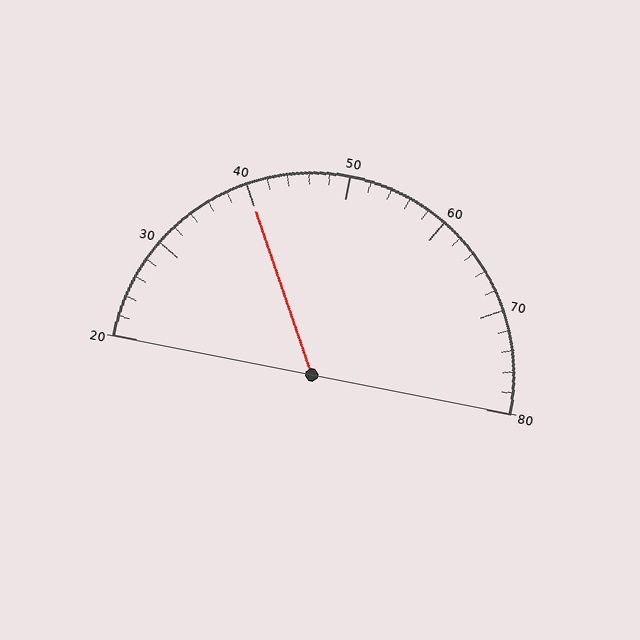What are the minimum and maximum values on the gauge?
The gauge ranges from 20 to 80.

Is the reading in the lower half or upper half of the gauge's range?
The reading is in the lower half of the range (20 to 80).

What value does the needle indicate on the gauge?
The needle indicates approximately 40.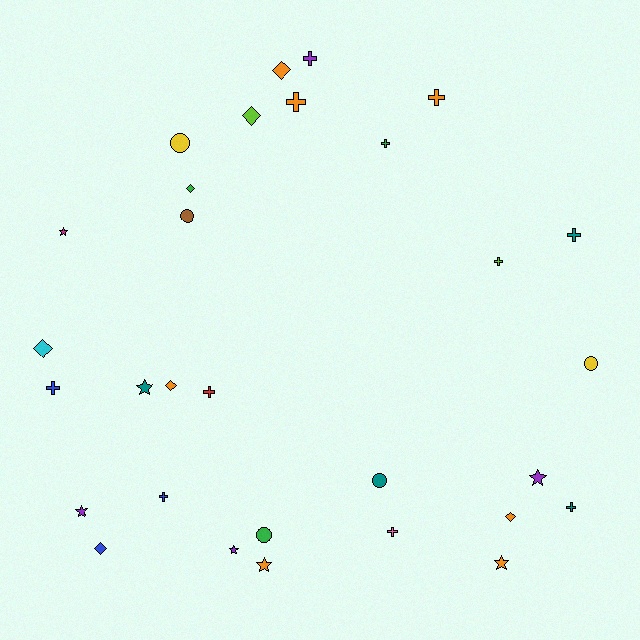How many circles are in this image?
There are 5 circles.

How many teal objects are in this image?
There are 4 teal objects.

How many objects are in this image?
There are 30 objects.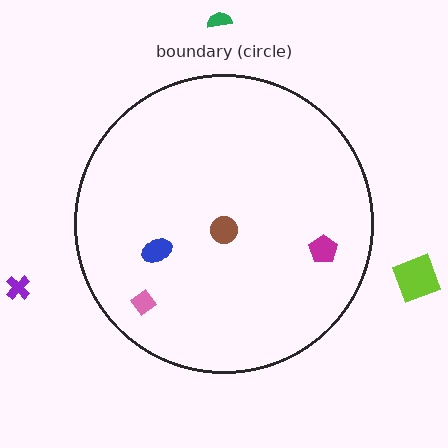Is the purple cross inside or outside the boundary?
Outside.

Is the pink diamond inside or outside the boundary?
Inside.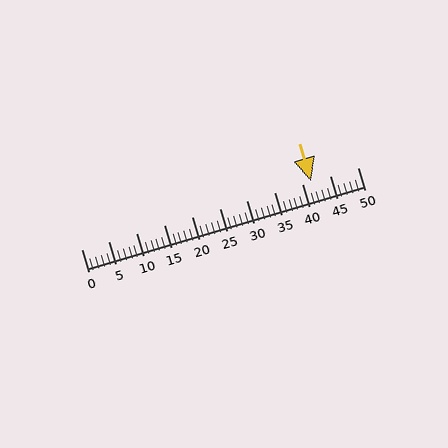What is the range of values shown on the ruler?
The ruler shows values from 0 to 50.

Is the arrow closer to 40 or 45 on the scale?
The arrow is closer to 40.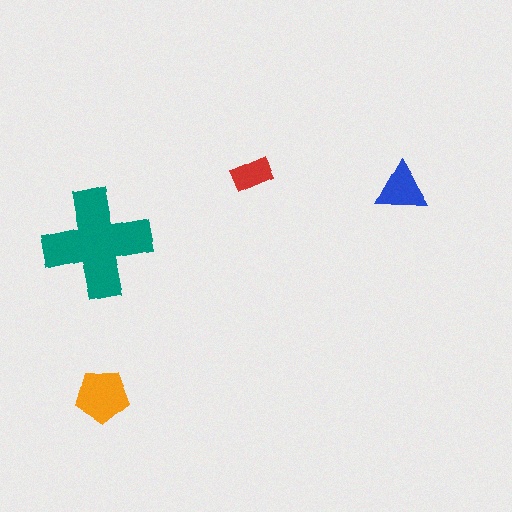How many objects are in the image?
There are 4 objects in the image.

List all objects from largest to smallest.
The teal cross, the orange pentagon, the blue triangle, the red rectangle.